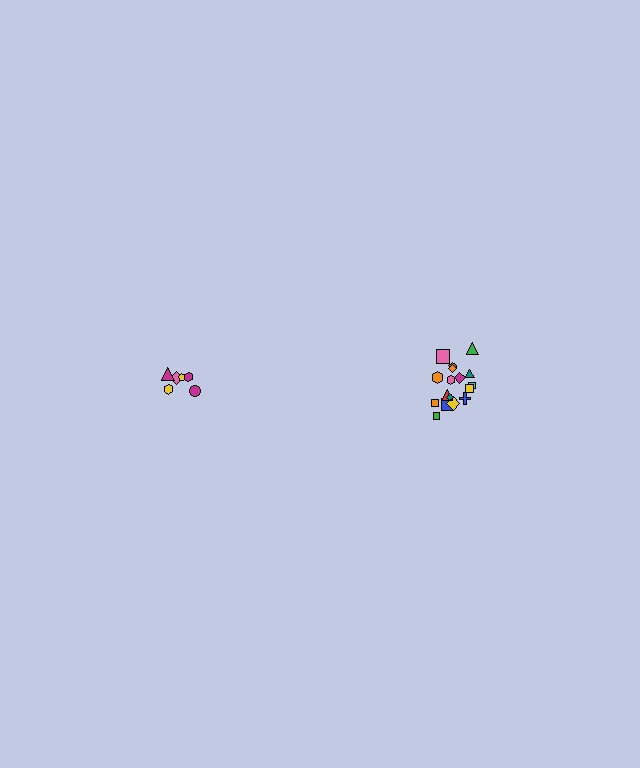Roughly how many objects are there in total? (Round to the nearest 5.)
Roughly 25 objects in total.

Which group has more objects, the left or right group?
The right group.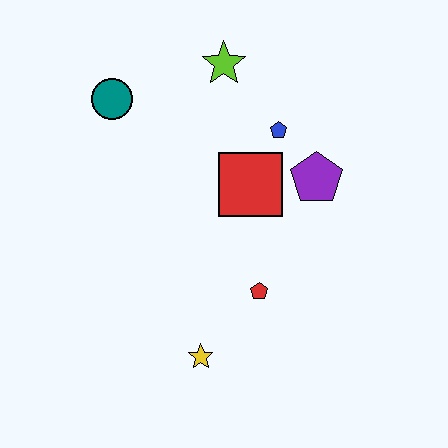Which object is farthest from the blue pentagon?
The yellow star is farthest from the blue pentagon.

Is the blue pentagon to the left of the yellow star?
No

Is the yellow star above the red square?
No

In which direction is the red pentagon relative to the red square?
The red pentagon is below the red square.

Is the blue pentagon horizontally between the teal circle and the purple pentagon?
Yes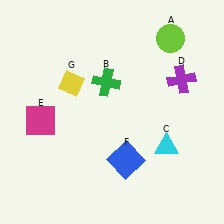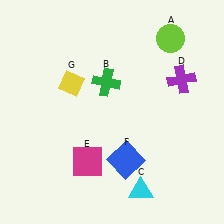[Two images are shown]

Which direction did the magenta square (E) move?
The magenta square (E) moved right.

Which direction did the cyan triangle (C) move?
The cyan triangle (C) moved down.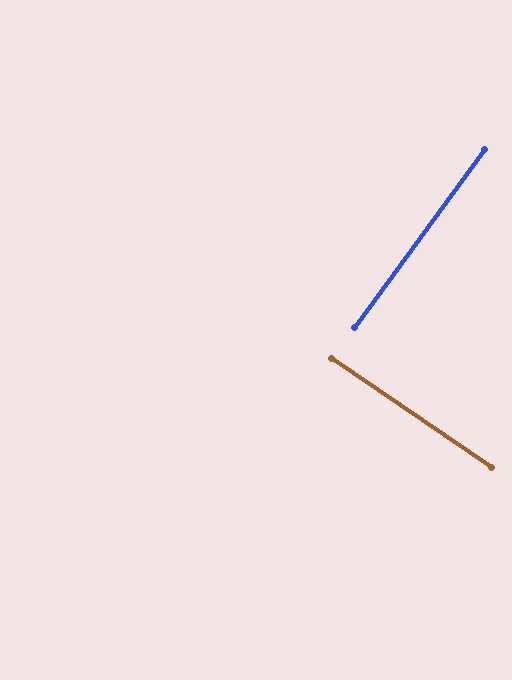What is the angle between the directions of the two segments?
Approximately 88 degrees.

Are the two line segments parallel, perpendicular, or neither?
Perpendicular — they meet at approximately 88°.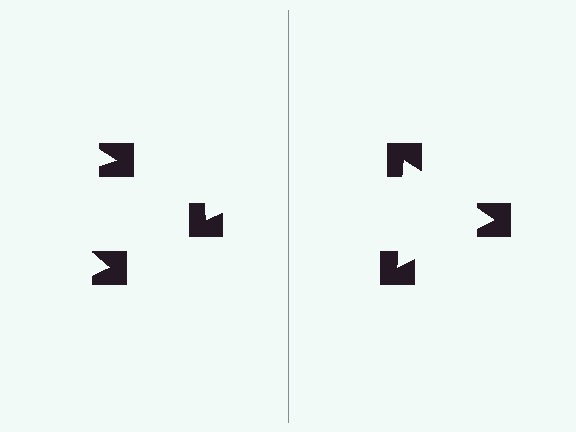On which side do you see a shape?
An illusory triangle appears on the right side. On the left side the wedge cuts are rotated, so no coherent shape forms.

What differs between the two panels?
The notched squares are positioned identically on both sides; only the wedge orientations differ. On the right they align to a triangle; on the left they are misaligned.